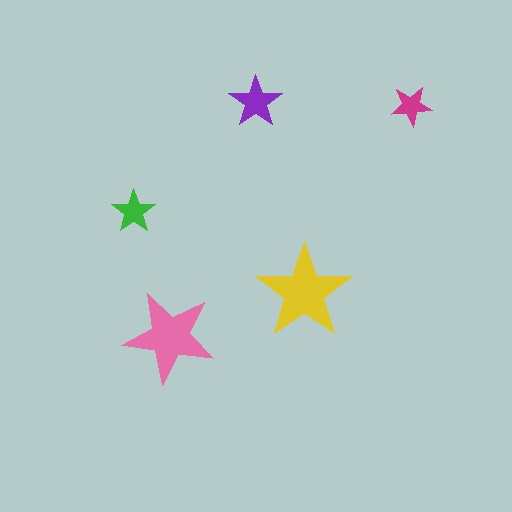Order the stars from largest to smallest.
the yellow one, the pink one, the purple one, the green one, the magenta one.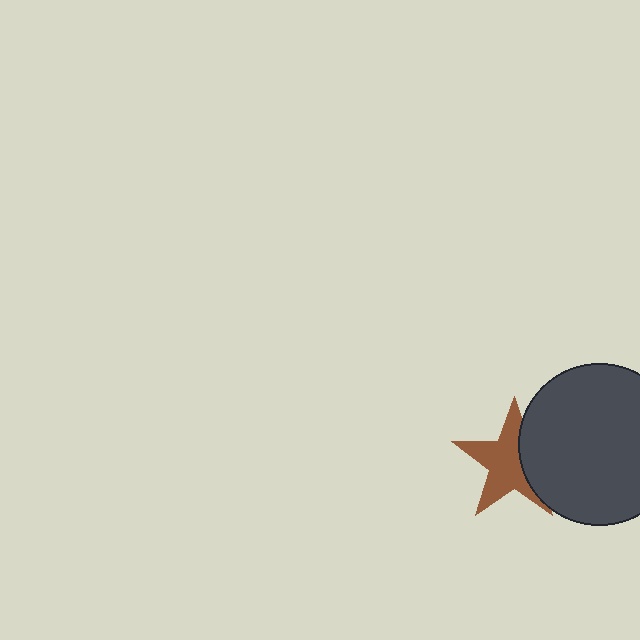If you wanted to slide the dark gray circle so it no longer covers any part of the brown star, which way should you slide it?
Slide it right — that is the most direct way to separate the two shapes.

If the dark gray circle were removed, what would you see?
You would see the complete brown star.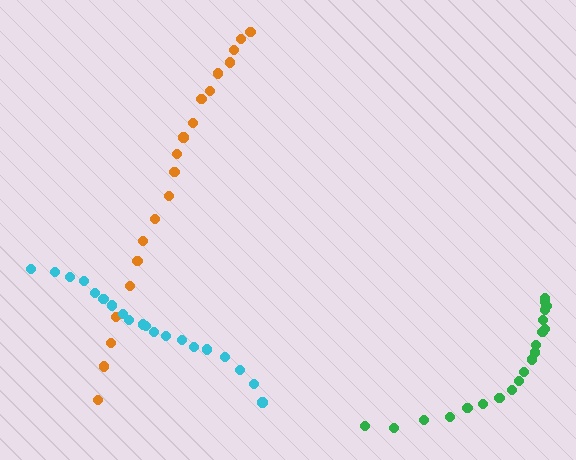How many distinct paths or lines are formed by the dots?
There are 3 distinct paths.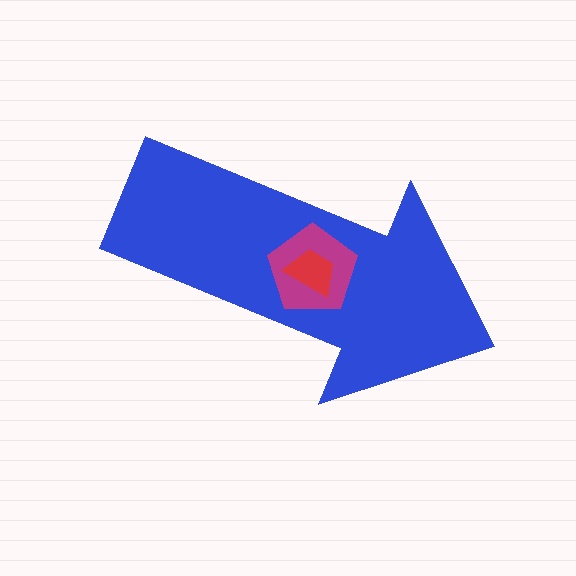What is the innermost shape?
The red trapezoid.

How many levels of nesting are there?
3.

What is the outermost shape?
The blue arrow.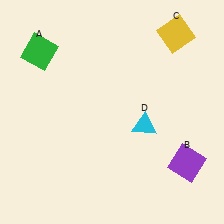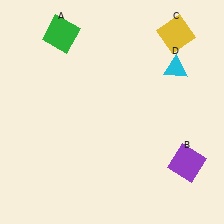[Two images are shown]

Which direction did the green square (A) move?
The green square (A) moved right.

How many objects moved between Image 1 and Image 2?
2 objects moved between the two images.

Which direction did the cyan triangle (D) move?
The cyan triangle (D) moved up.